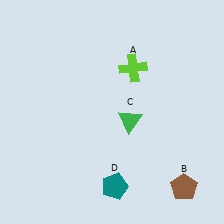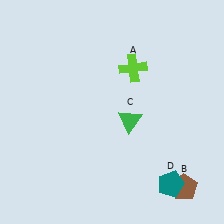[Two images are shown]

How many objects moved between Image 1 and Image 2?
1 object moved between the two images.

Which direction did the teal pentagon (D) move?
The teal pentagon (D) moved right.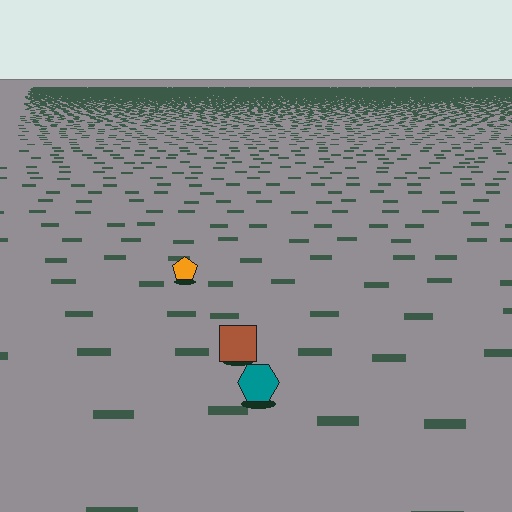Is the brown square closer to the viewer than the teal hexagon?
No. The teal hexagon is closer — you can tell from the texture gradient: the ground texture is coarser near it.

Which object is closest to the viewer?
The teal hexagon is closest. The texture marks near it are larger and more spread out.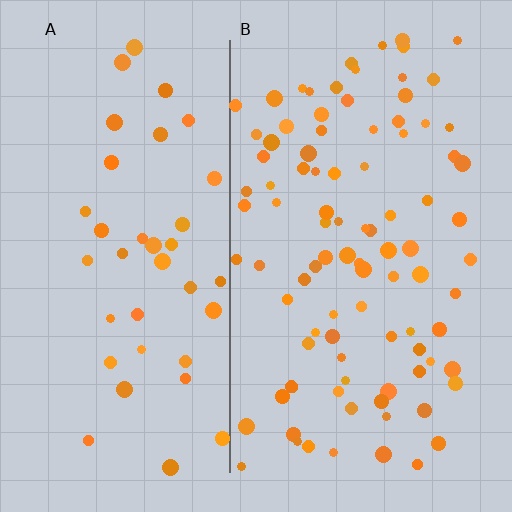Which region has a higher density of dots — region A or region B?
B (the right).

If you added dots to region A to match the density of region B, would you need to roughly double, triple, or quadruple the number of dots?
Approximately double.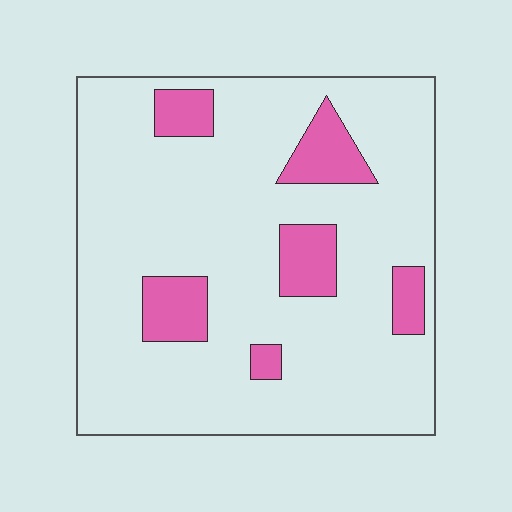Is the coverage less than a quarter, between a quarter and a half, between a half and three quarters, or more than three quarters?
Less than a quarter.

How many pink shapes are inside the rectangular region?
6.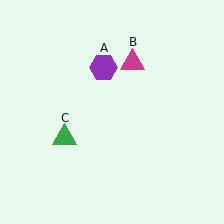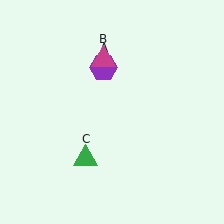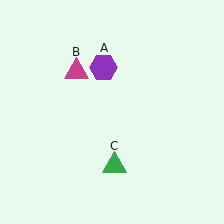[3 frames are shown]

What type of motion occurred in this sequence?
The magenta triangle (object B), green triangle (object C) rotated counterclockwise around the center of the scene.